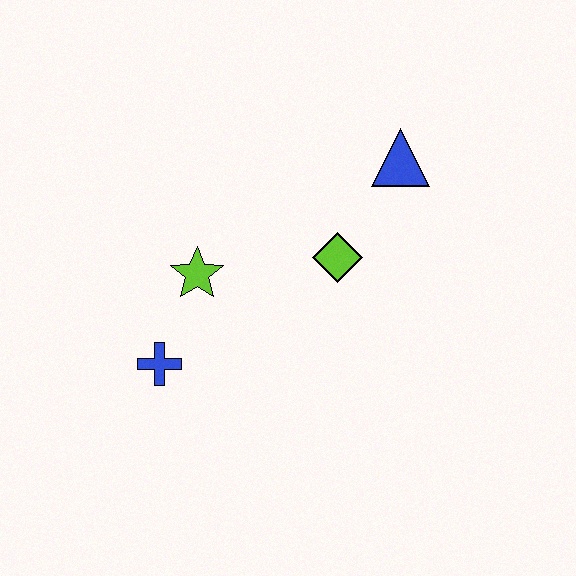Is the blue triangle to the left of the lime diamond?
No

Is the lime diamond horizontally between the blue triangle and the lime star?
Yes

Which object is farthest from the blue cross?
The blue triangle is farthest from the blue cross.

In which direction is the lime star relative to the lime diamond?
The lime star is to the left of the lime diamond.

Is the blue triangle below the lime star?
No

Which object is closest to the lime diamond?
The blue triangle is closest to the lime diamond.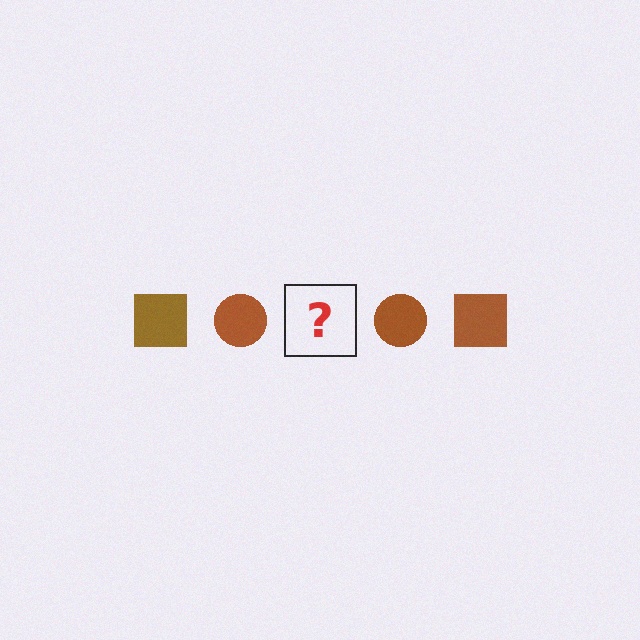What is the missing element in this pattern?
The missing element is a brown square.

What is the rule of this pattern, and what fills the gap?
The rule is that the pattern cycles through square, circle shapes in brown. The gap should be filled with a brown square.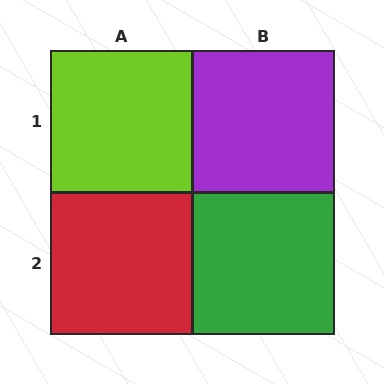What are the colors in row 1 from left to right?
Lime, purple.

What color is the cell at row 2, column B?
Green.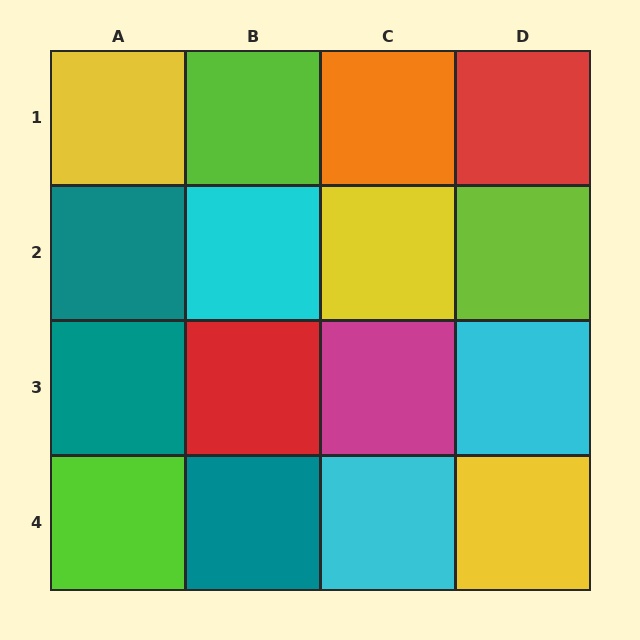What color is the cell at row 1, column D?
Red.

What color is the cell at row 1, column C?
Orange.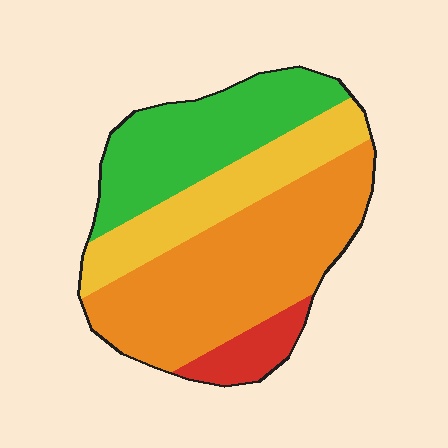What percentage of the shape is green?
Green takes up about one quarter (1/4) of the shape.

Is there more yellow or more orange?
Orange.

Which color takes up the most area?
Orange, at roughly 45%.